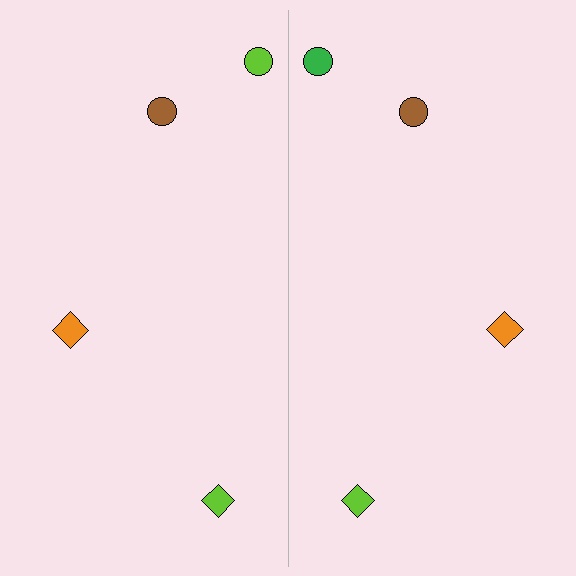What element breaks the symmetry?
The green circle on the right side breaks the symmetry — its mirror counterpart is lime.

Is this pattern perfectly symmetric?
No, the pattern is not perfectly symmetric. The green circle on the right side breaks the symmetry — its mirror counterpart is lime.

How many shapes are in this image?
There are 8 shapes in this image.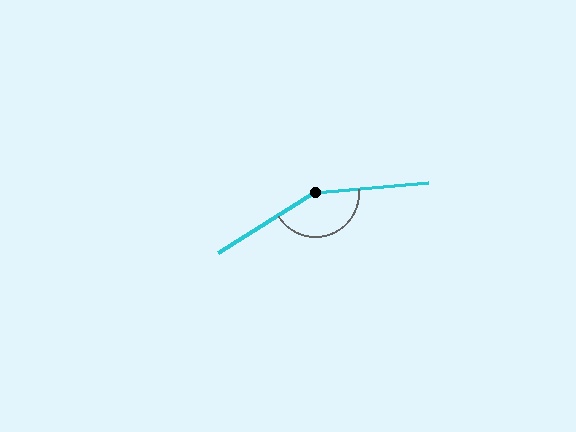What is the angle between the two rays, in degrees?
Approximately 153 degrees.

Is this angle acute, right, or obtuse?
It is obtuse.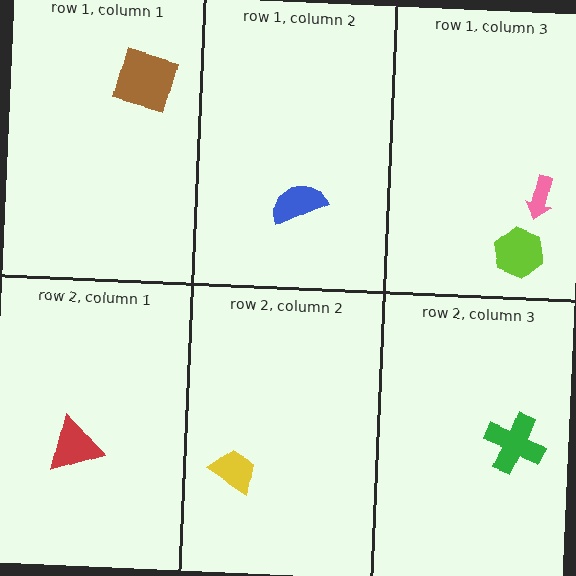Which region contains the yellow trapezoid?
The row 2, column 2 region.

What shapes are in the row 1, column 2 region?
The blue semicircle.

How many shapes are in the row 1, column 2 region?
1.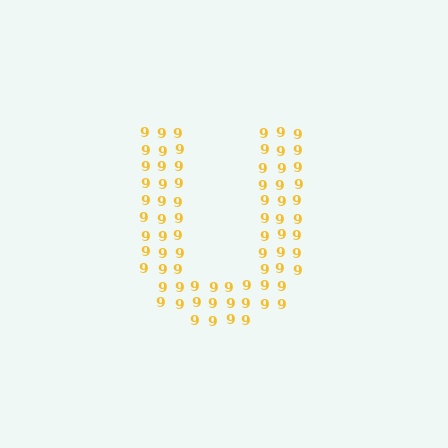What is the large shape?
The large shape is the letter U.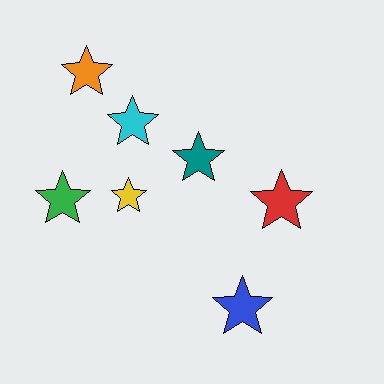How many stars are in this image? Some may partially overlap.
There are 7 stars.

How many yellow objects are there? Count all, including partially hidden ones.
There is 1 yellow object.